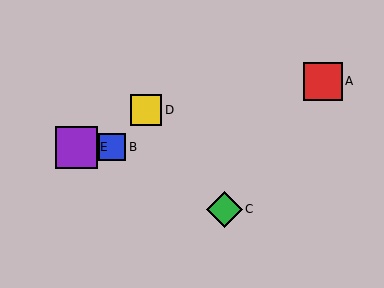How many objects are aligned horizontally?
2 objects (B, E) are aligned horizontally.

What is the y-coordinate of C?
Object C is at y≈209.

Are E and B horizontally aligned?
Yes, both are at y≈147.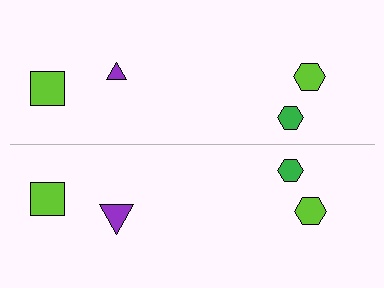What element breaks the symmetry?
The purple triangle on the bottom side has a different size than its mirror counterpart.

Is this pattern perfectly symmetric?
No, the pattern is not perfectly symmetric. The purple triangle on the bottom side has a different size than its mirror counterpart.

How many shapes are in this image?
There are 8 shapes in this image.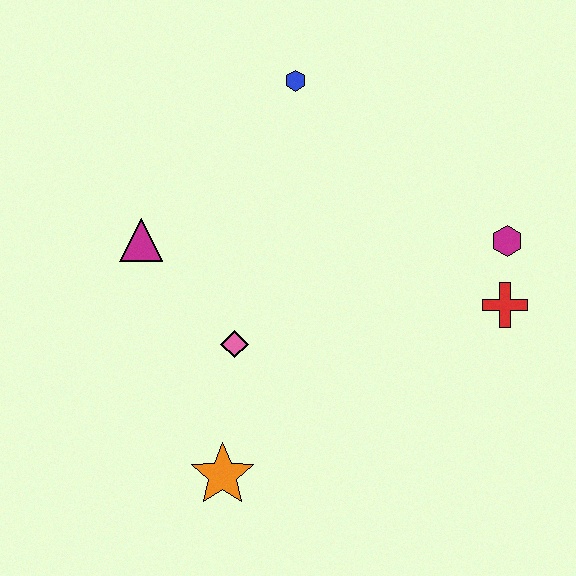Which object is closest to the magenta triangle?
The pink diamond is closest to the magenta triangle.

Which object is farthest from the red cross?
The magenta triangle is farthest from the red cross.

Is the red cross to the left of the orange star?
No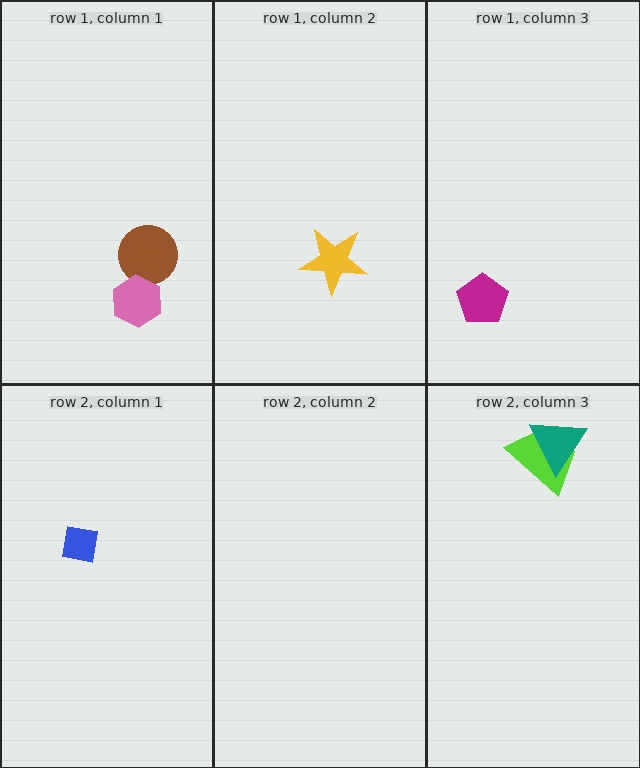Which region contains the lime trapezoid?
The row 2, column 3 region.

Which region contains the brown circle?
The row 1, column 1 region.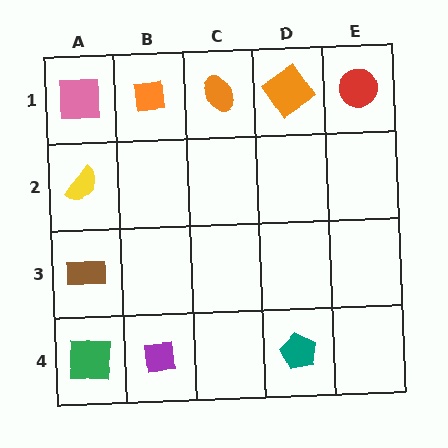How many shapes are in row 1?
5 shapes.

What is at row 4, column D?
A teal pentagon.